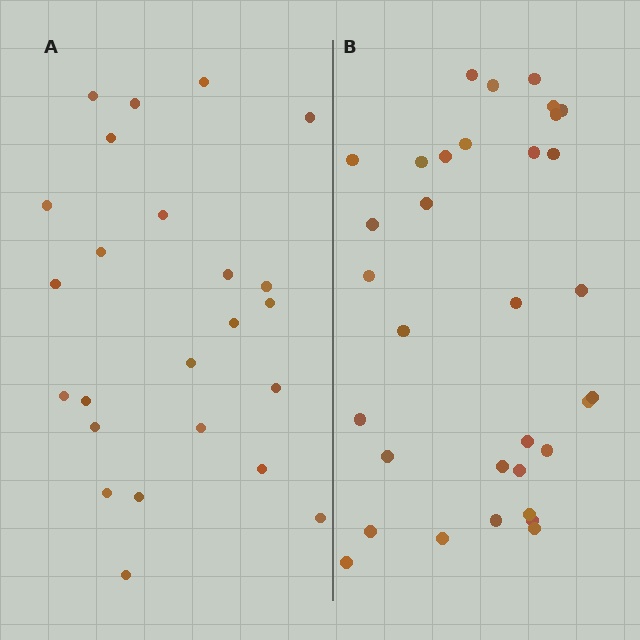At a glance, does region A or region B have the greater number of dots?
Region B (the right region) has more dots.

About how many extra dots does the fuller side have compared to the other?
Region B has roughly 8 or so more dots than region A.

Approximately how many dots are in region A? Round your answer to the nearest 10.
About 20 dots. (The exact count is 24, which rounds to 20.)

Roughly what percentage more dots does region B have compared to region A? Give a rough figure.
About 40% more.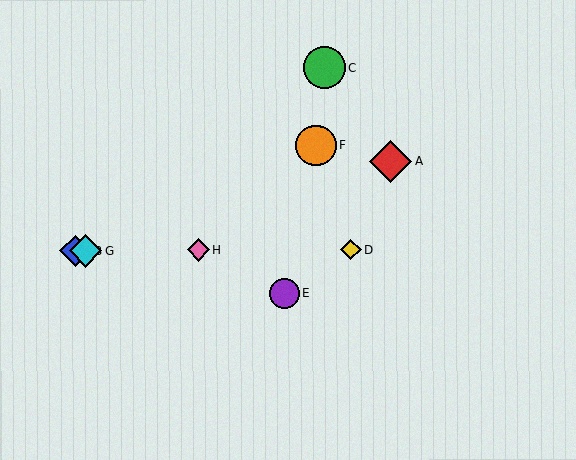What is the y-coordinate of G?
Object G is at y≈251.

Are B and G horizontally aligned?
Yes, both are at y≈251.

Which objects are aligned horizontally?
Objects B, D, G, H are aligned horizontally.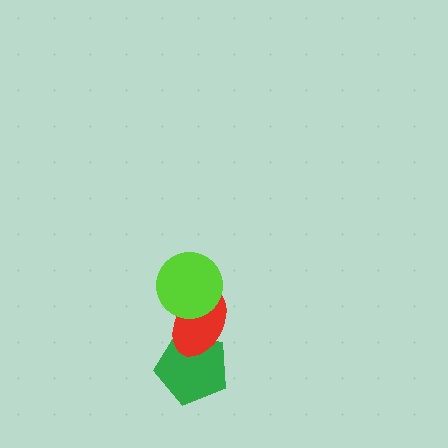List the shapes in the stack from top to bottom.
From top to bottom: the lime circle, the red ellipse, the green pentagon.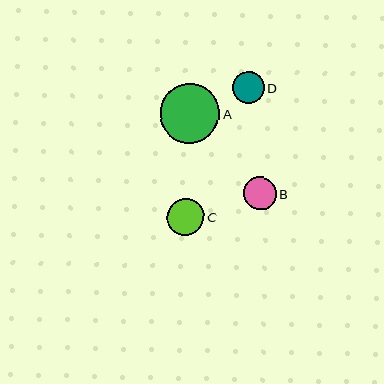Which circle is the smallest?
Circle D is the smallest with a size of approximately 32 pixels.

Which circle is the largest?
Circle A is the largest with a size of approximately 59 pixels.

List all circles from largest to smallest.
From largest to smallest: A, C, B, D.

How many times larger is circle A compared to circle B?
Circle A is approximately 1.8 times the size of circle B.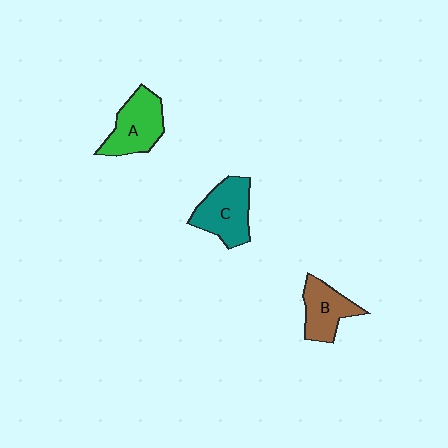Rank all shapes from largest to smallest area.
From largest to smallest: C (teal), A (green), B (brown).